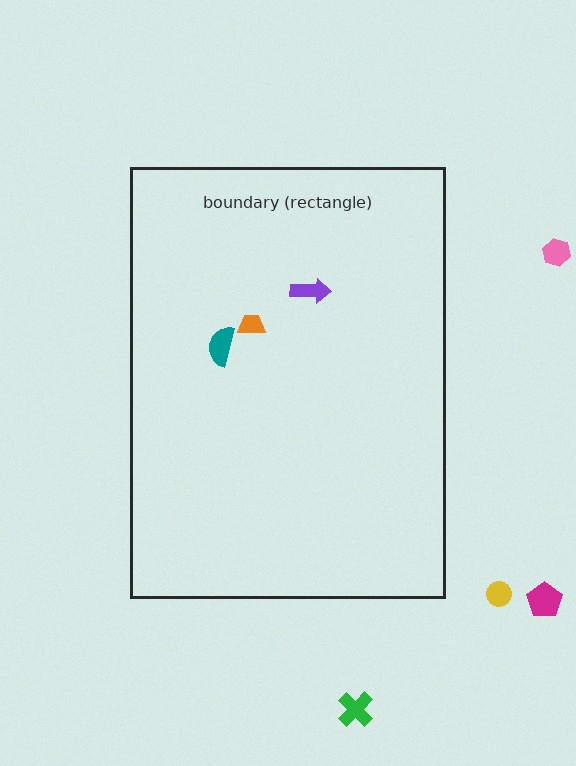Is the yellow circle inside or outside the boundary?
Outside.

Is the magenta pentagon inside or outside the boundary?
Outside.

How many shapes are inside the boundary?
3 inside, 4 outside.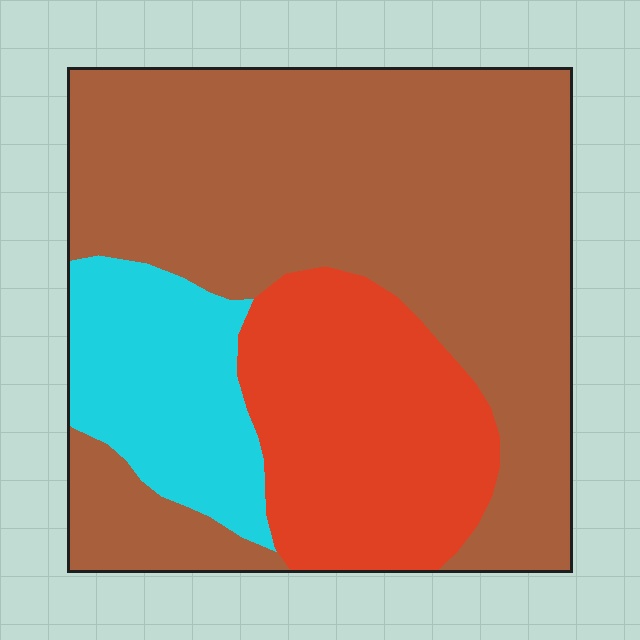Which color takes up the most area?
Brown, at roughly 60%.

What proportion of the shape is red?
Red takes up about one quarter (1/4) of the shape.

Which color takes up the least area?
Cyan, at roughly 15%.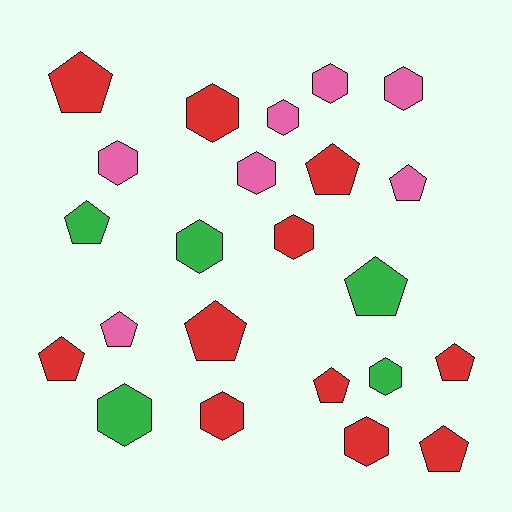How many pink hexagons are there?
There are 5 pink hexagons.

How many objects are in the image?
There are 23 objects.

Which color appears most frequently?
Red, with 11 objects.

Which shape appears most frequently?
Hexagon, with 12 objects.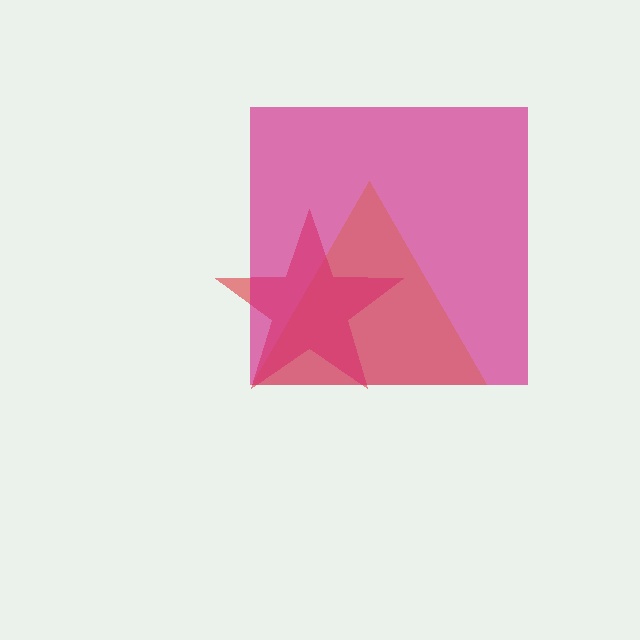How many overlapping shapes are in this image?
There are 3 overlapping shapes in the image.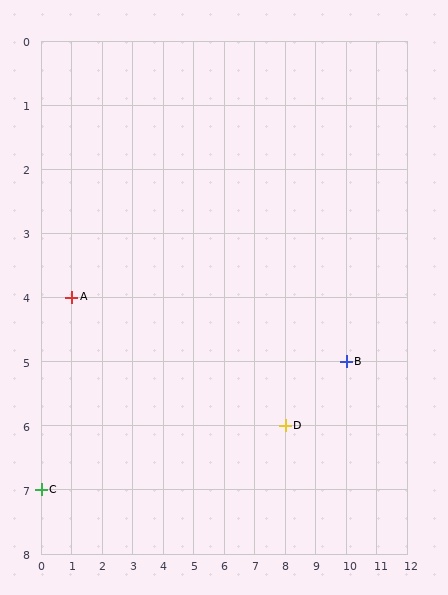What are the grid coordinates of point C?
Point C is at grid coordinates (0, 7).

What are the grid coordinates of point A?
Point A is at grid coordinates (1, 4).